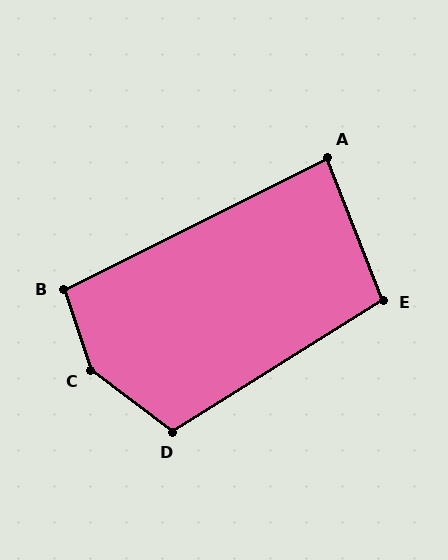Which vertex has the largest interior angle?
C, at approximately 146 degrees.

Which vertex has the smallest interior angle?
A, at approximately 85 degrees.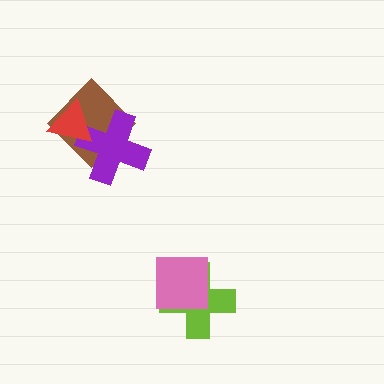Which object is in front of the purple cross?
The red triangle is in front of the purple cross.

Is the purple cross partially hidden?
Yes, it is partially covered by another shape.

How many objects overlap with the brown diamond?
2 objects overlap with the brown diamond.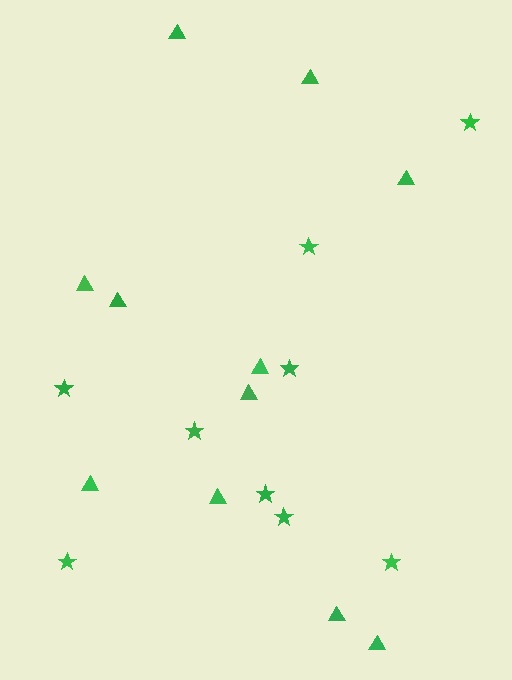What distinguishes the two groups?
There are 2 groups: one group of triangles (11) and one group of stars (9).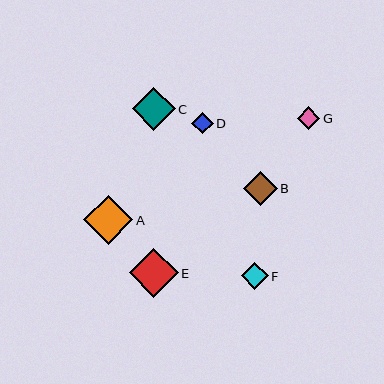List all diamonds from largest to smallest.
From largest to smallest: A, E, C, B, F, G, D.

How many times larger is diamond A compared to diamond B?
Diamond A is approximately 1.4 times the size of diamond B.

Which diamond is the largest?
Diamond A is the largest with a size of approximately 49 pixels.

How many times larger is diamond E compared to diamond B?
Diamond E is approximately 1.4 times the size of diamond B.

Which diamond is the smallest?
Diamond D is the smallest with a size of approximately 21 pixels.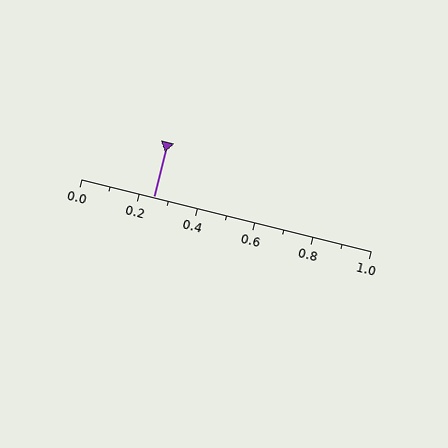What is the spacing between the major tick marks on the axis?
The major ticks are spaced 0.2 apart.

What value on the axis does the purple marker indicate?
The marker indicates approximately 0.25.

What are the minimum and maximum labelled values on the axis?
The axis runs from 0.0 to 1.0.